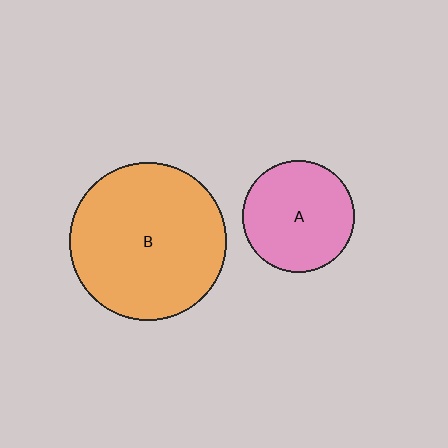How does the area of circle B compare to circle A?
Approximately 2.0 times.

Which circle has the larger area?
Circle B (orange).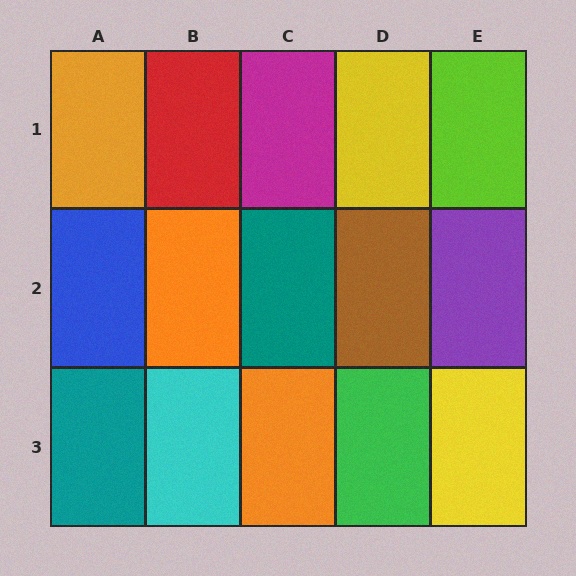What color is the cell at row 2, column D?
Brown.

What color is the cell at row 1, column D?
Yellow.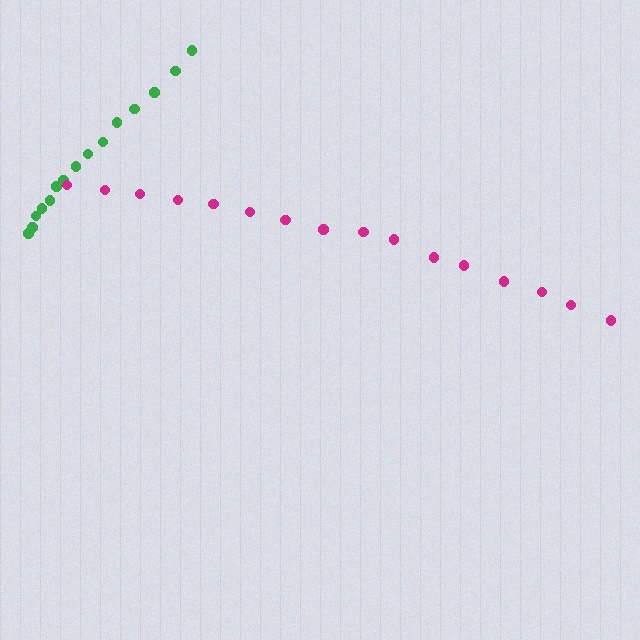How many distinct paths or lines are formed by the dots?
There are 2 distinct paths.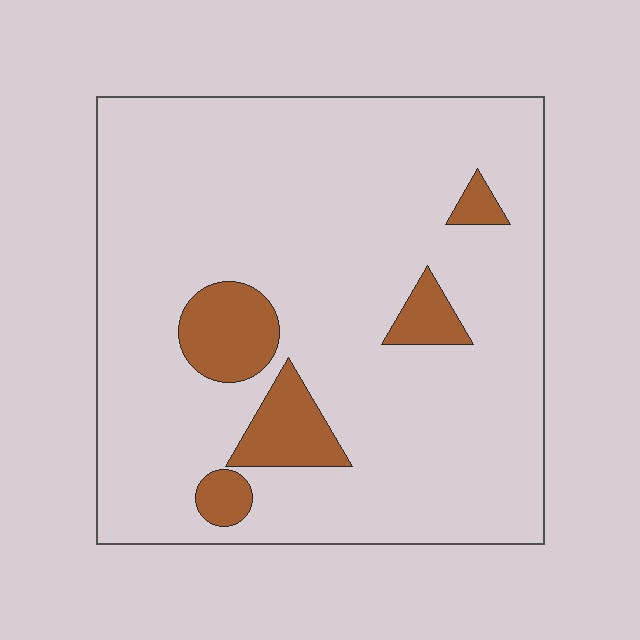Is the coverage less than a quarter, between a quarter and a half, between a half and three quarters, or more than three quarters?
Less than a quarter.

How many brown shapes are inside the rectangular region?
5.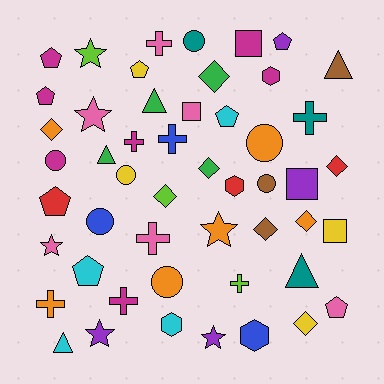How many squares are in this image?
There are 4 squares.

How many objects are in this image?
There are 50 objects.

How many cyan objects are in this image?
There are 4 cyan objects.